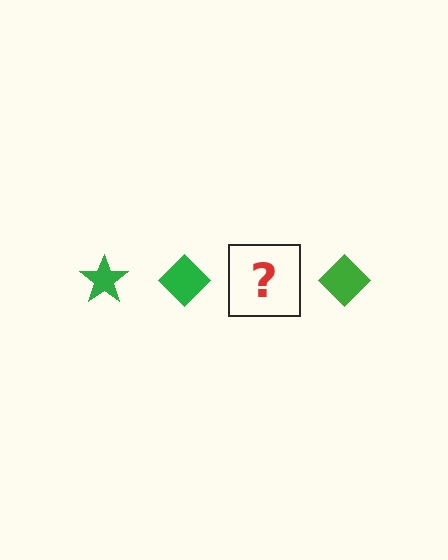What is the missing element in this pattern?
The missing element is a green star.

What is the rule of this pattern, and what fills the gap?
The rule is that the pattern cycles through star, diamond shapes in green. The gap should be filled with a green star.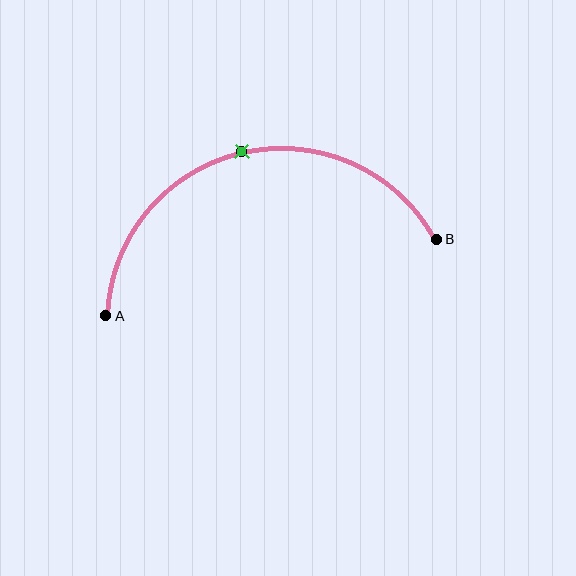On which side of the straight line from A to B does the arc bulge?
The arc bulges above the straight line connecting A and B.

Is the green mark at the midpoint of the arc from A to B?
Yes. The green mark lies on the arc at equal arc-length from both A and B — it is the arc midpoint.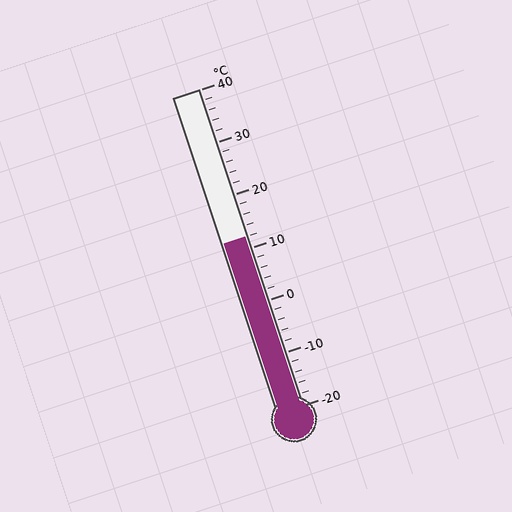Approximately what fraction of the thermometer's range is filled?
The thermometer is filled to approximately 55% of its range.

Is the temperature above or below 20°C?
The temperature is below 20°C.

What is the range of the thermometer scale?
The thermometer scale ranges from -20°C to 40°C.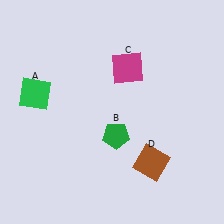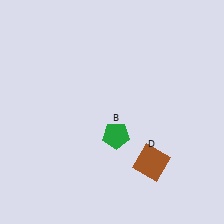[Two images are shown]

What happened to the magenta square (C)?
The magenta square (C) was removed in Image 2. It was in the top-right area of Image 1.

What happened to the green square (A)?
The green square (A) was removed in Image 2. It was in the top-left area of Image 1.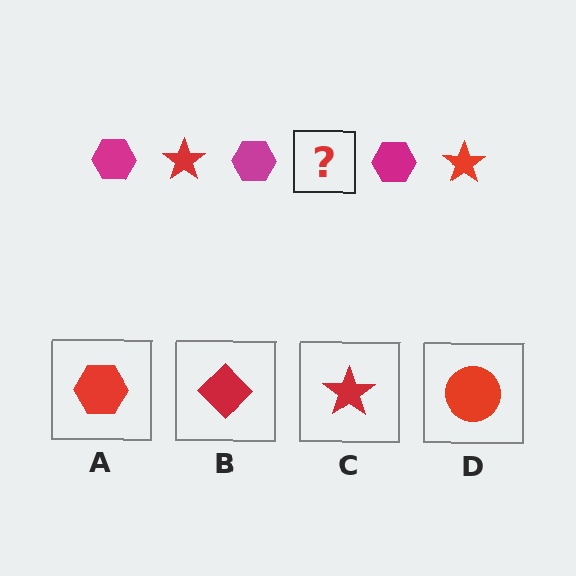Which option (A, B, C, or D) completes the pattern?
C.